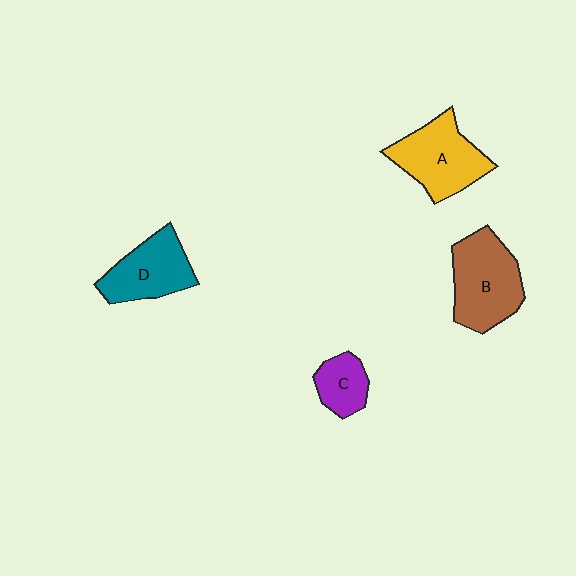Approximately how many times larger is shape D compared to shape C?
Approximately 1.7 times.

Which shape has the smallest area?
Shape C (purple).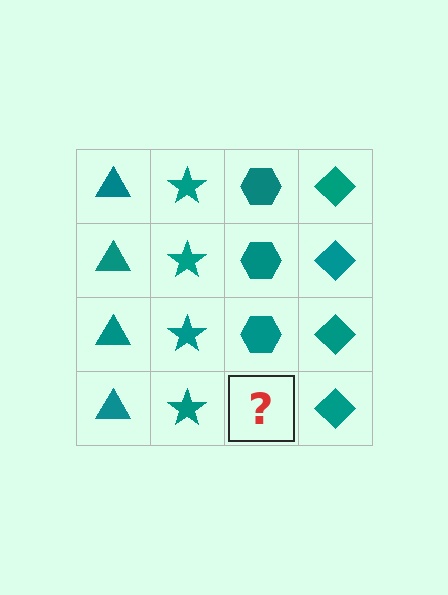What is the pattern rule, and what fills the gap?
The rule is that each column has a consistent shape. The gap should be filled with a teal hexagon.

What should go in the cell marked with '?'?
The missing cell should contain a teal hexagon.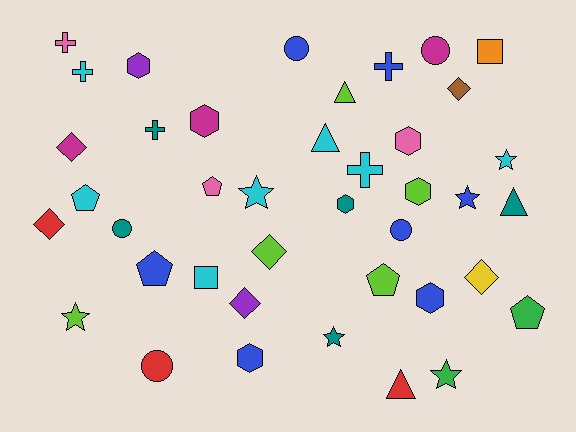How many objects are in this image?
There are 40 objects.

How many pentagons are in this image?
There are 5 pentagons.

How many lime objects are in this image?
There are 5 lime objects.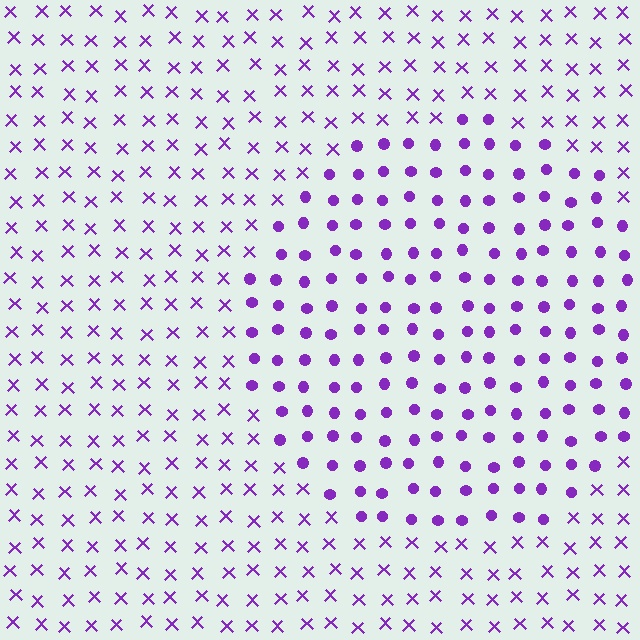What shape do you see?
I see a circle.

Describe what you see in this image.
The image is filled with small purple elements arranged in a uniform grid. A circle-shaped region contains circles, while the surrounding area contains X marks. The boundary is defined purely by the change in element shape.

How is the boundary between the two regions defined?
The boundary is defined by a change in element shape: circles inside vs. X marks outside. All elements share the same color and spacing.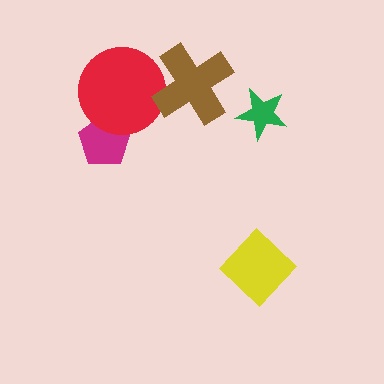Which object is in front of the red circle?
The brown cross is in front of the red circle.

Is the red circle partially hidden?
Yes, it is partially covered by another shape.